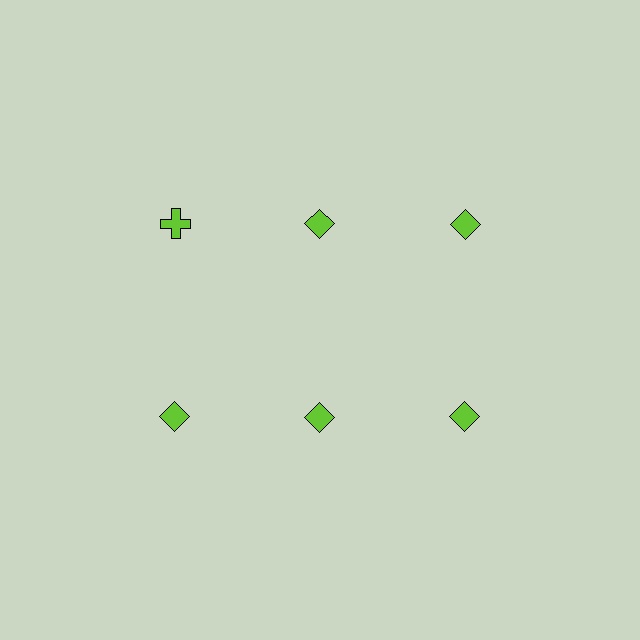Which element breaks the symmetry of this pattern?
The lime cross in the top row, leftmost column breaks the symmetry. All other shapes are lime diamonds.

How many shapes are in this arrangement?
There are 6 shapes arranged in a grid pattern.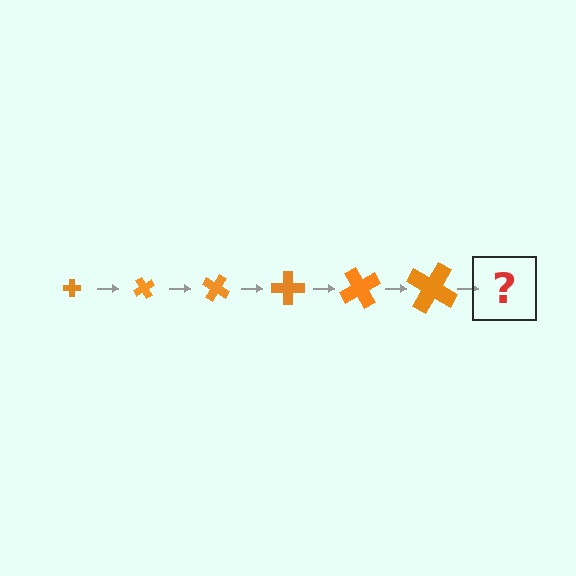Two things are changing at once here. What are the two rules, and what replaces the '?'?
The two rules are that the cross grows larger each step and it rotates 60 degrees each step. The '?' should be a cross, larger than the previous one and rotated 360 degrees from the start.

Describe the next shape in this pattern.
It should be a cross, larger than the previous one and rotated 360 degrees from the start.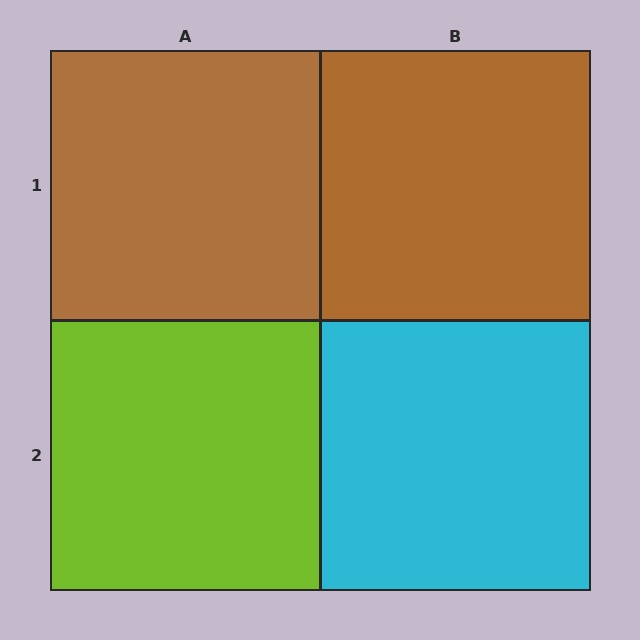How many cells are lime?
1 cell is lime.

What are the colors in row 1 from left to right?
Brown, brown.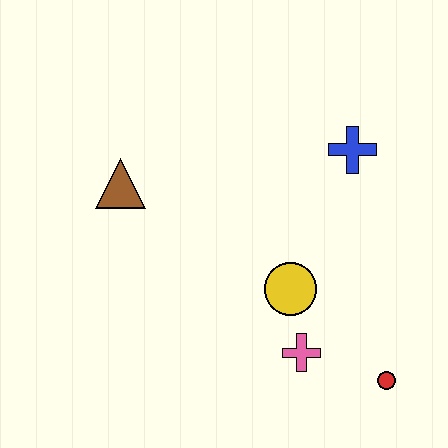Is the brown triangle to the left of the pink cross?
Yes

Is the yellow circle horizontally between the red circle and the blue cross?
No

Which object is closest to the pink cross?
The yellow circle is closest to the pink cross.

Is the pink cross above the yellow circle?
No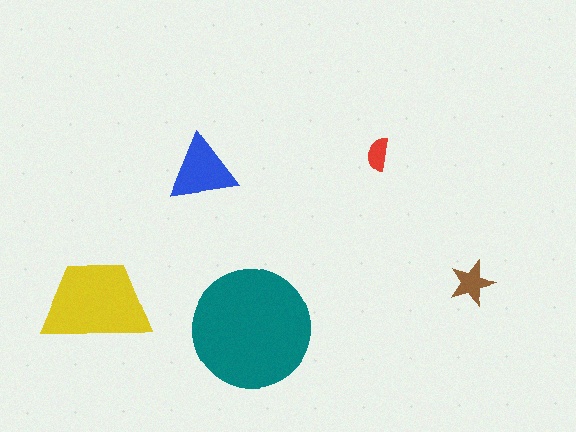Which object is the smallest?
The red semicircle.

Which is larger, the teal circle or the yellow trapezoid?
The teal circle.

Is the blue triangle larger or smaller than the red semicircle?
Larger.